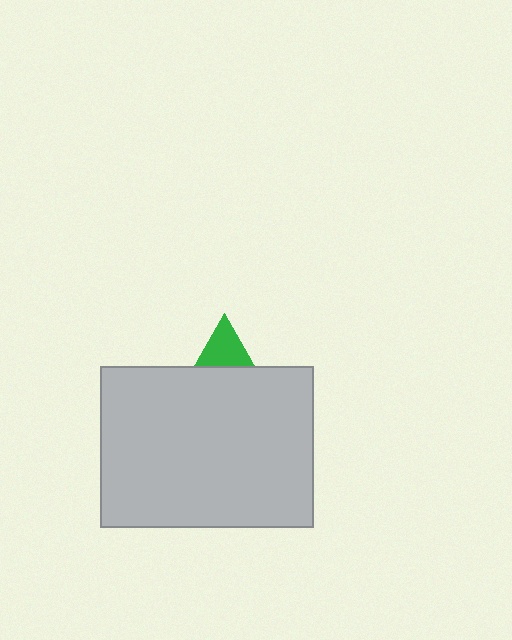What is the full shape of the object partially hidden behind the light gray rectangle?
The partially hidden object is a green triangle.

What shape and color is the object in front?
The object in front is a light gray rectangle.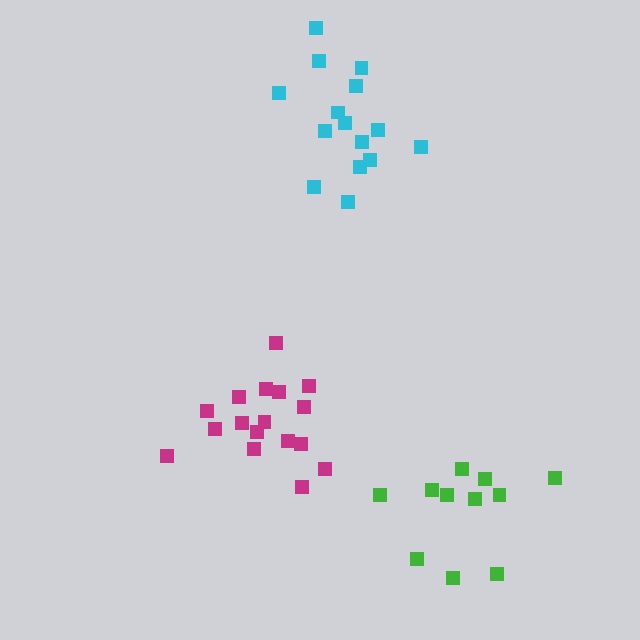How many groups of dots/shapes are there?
There are 3 groups.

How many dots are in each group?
Group 1: 15 dots, Group 2: 11 dots, Group 3: 17 dots (43 total).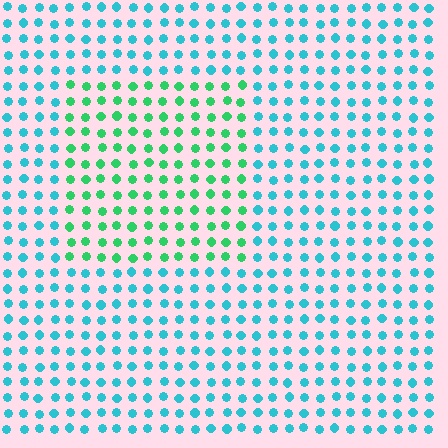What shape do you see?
I see a rectangle.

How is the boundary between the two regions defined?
The boundary is defined purely by a slight shift in hue (about 44 degrees). Spacing, size, and orientation are identical on both sides.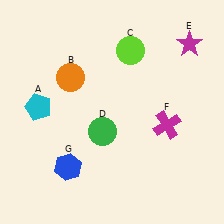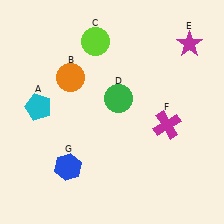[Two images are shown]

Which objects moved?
The objects that moved are: the lime circle (C), the green circle (D).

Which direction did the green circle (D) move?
The green circle (D) moved up.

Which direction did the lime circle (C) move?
The lime circle (C) moved left.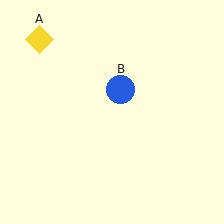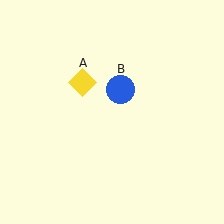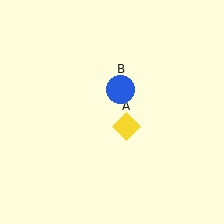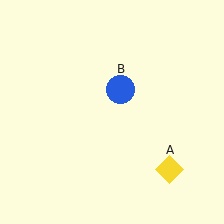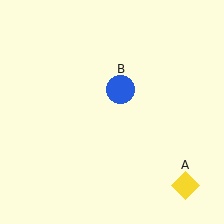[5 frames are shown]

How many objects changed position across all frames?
1 object changed position: yellow diamond (object A).